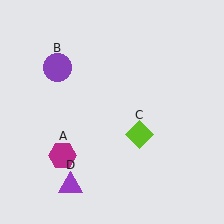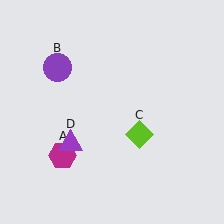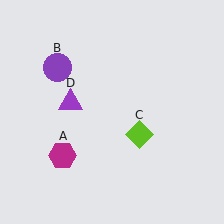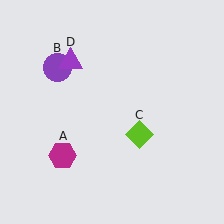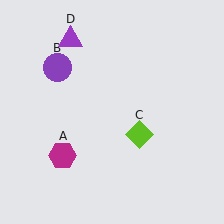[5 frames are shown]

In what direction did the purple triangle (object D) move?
The purple triangle (object D) moved up.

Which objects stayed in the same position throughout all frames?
Magenta hexagon (object A) and purple circle (object B) and lime diamond (object C) remained stationary.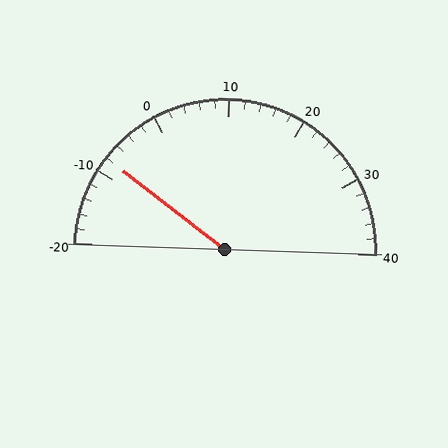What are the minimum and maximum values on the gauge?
The gauge ranges from -20 to 40.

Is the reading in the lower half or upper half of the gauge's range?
The reading is in the lower half of the range (-20 to 40).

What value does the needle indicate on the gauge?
The needle indicates approximately -8.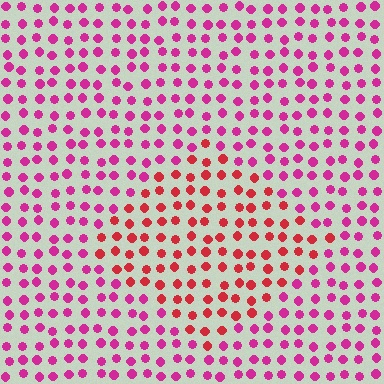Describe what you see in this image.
The image is filled with small magenta elements in a uniform arrangement. A diamond-shaped region is visible where the elements are tinted to a slightly different hue, forming a subtle color boundary.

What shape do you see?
I see a diamond.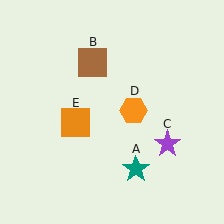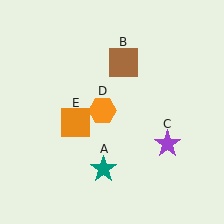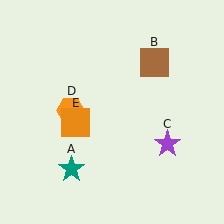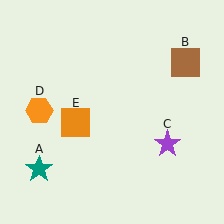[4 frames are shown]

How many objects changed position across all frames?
3 objects changed position: teal star (object A), brown square (object B), orange hexagon (object D).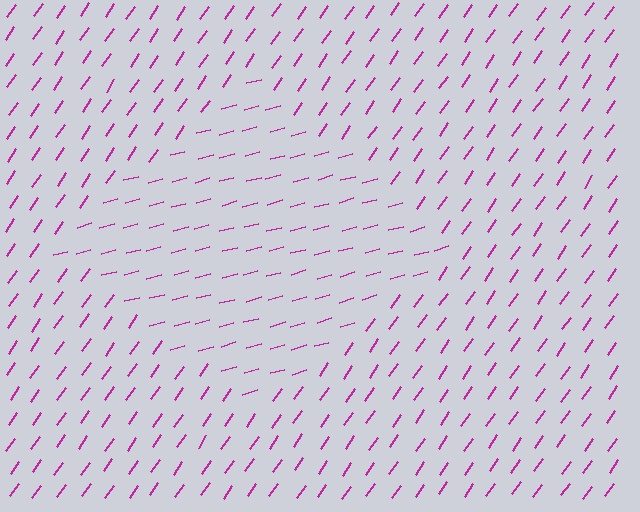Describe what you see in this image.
The image is filled with small magenta line segments. A diamond region in the image has lines oriented differently from the surrounding lines, creating a visible texture boundary.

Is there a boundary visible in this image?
Yes, there is a texture boundary formed by a change in line orientation.